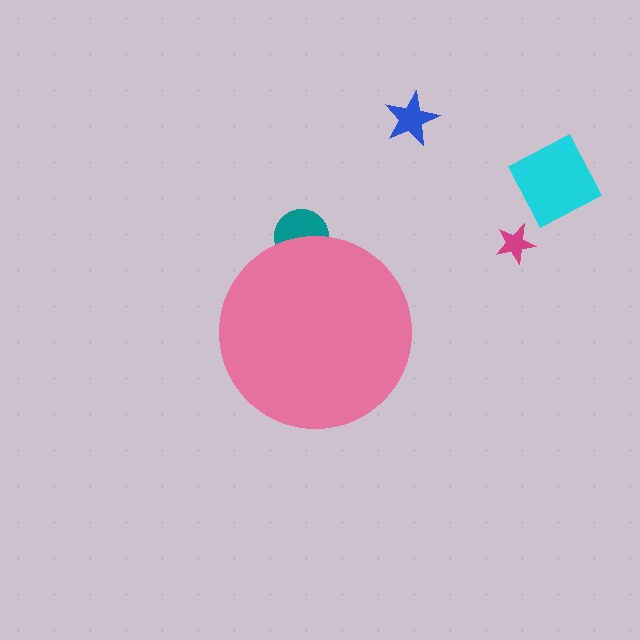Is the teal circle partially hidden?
Yes, the teal circle is partially hidden behind the pink circle.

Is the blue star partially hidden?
No, the blue star is fully visible.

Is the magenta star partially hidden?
No, the magenta star is fully visible.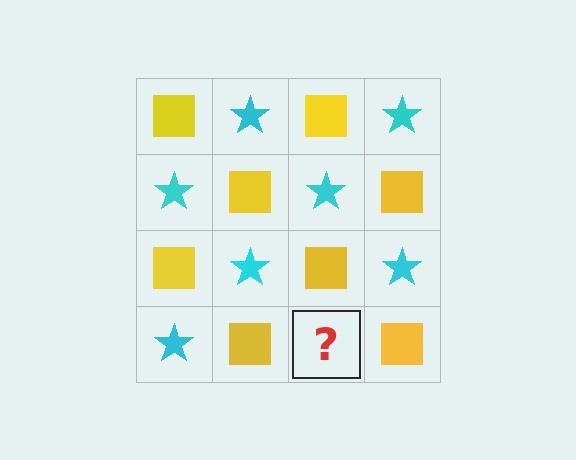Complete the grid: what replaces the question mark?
The question mark should be replaced with a cyan star.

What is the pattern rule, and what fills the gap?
The rule is that it alternates yellow square and cyan star in a checkerboard pattern. The gap should be filled with a cyan star.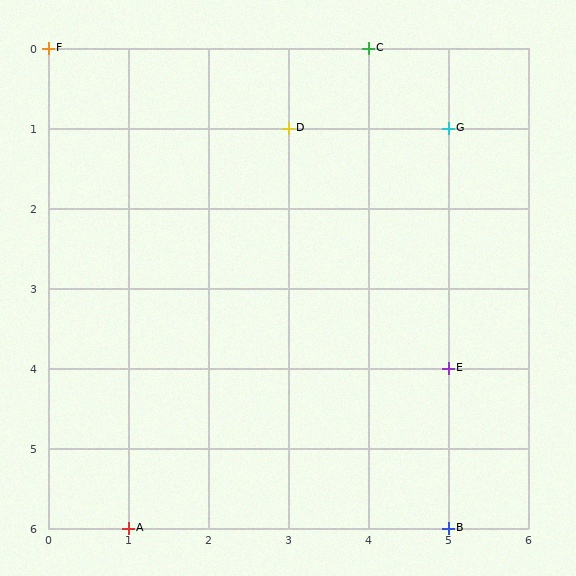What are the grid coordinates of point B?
Point B is at grid coordinates (5, 6).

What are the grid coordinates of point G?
Point G is at grid coordinates (5, 1).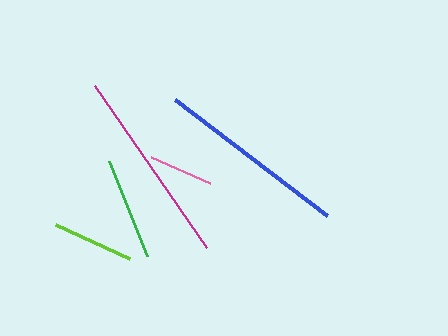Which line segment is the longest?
The magenta line is the longest at approximately 197 pixels.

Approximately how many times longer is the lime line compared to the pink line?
The lime line is approximately 1.3 times the length of the pink line.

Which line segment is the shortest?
The pink line is the shortest at approximately 64 pixels.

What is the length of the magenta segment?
The magenta segment is approximately 197 pixels long.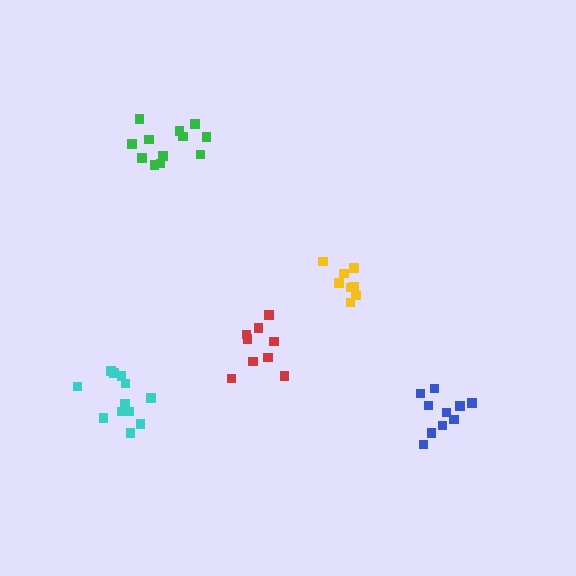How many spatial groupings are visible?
There are 5 spatial groupings.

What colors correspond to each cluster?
The clusters are colored: yellow, cyan, red, green, blue.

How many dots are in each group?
Group 1: 8 dots, Group 2: 12 dots, Group 3: 9 dots, Group 4: 12 dots, Group 5: 10 dots (51 total).